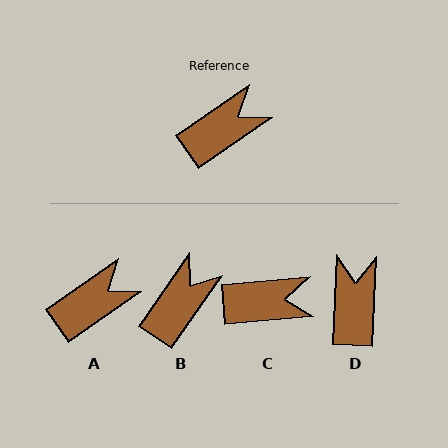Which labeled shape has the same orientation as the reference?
A.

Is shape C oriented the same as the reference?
No, it is off by about 30 degrees.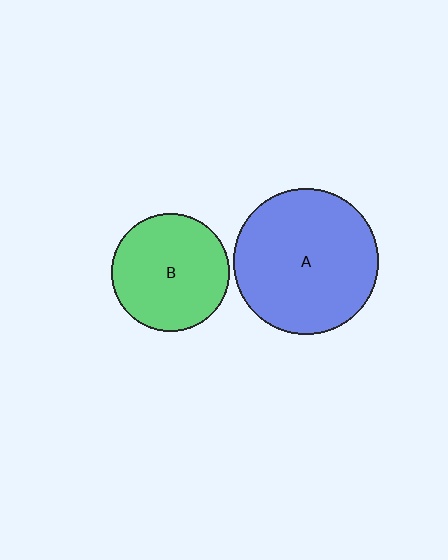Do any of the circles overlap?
No, none of the circles overlap.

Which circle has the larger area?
Circle A (blue).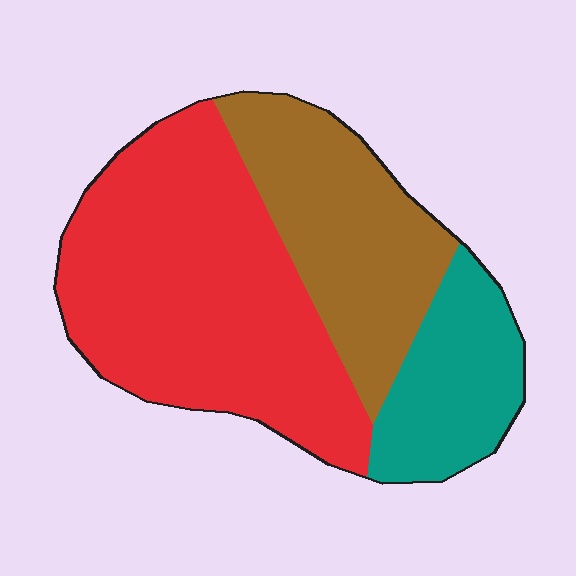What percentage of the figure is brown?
Brown covers 29% of the figure.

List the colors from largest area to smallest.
From largest to smallest: red, brown, teal.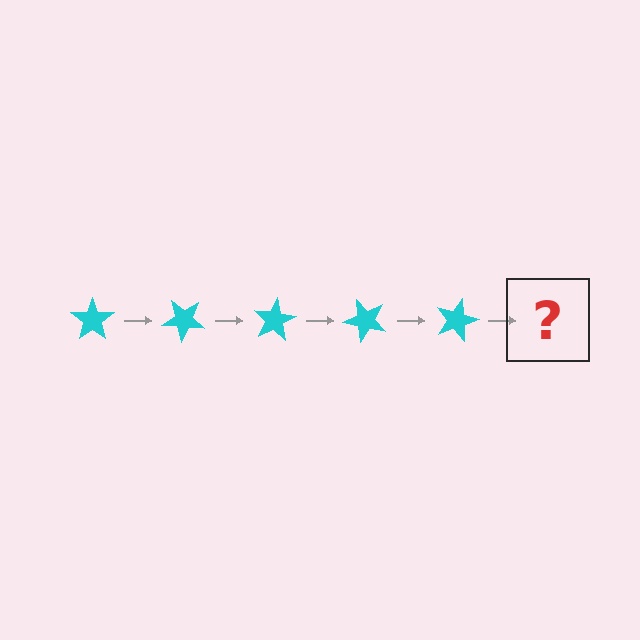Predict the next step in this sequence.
The next step is a cyan star rotated 200 degrees.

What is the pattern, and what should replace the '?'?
The pattern is that the star rotates 40 degrees each step. The '?' should be a cyan star rotated 200 degrees.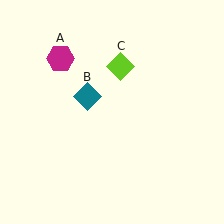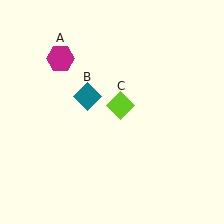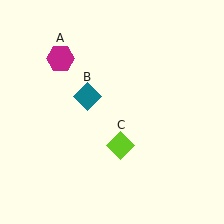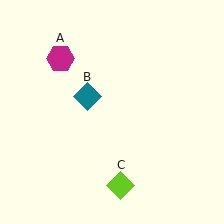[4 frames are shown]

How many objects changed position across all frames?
1 object changed position: lime diamond (object C).